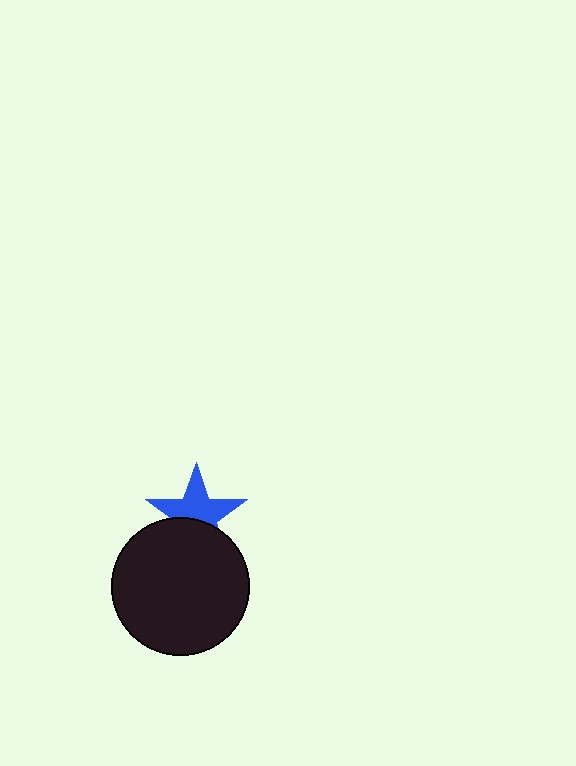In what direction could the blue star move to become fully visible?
The blue star could move up. That would shift it out from behind the black circle entirely.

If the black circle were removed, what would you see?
You would see the complete blue star.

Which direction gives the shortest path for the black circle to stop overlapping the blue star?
Moving down gives the shortest separation.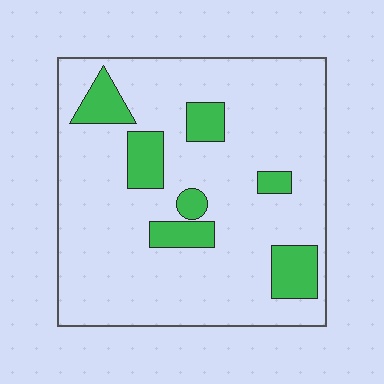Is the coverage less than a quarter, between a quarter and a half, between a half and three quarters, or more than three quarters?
Less than a quarter.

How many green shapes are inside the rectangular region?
7.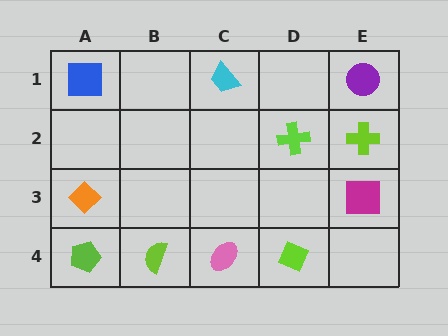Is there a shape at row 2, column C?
No, that cell is empty.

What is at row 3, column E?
A magenta square.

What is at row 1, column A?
A blue square.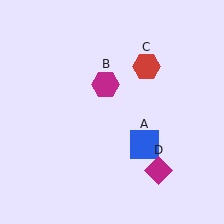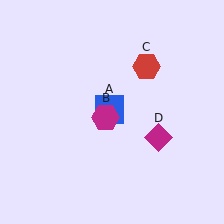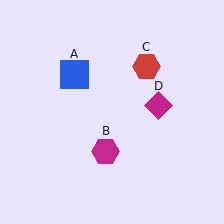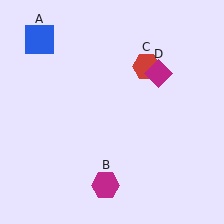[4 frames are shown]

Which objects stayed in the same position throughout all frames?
Red hexagon (object C) remained stationary.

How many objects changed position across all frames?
3 objects changed position: blue square (object A), magenta hexagon (object B), magenta diamond (object D).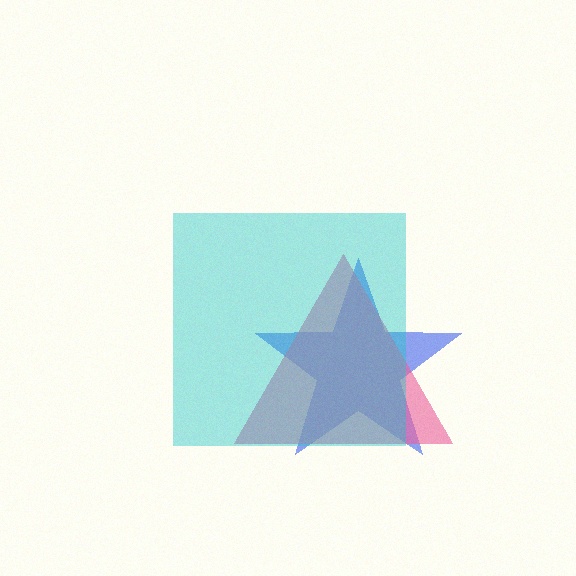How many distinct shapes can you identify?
There are 3 distinct shapes: a blue star, a pink triangle, a cyan square.